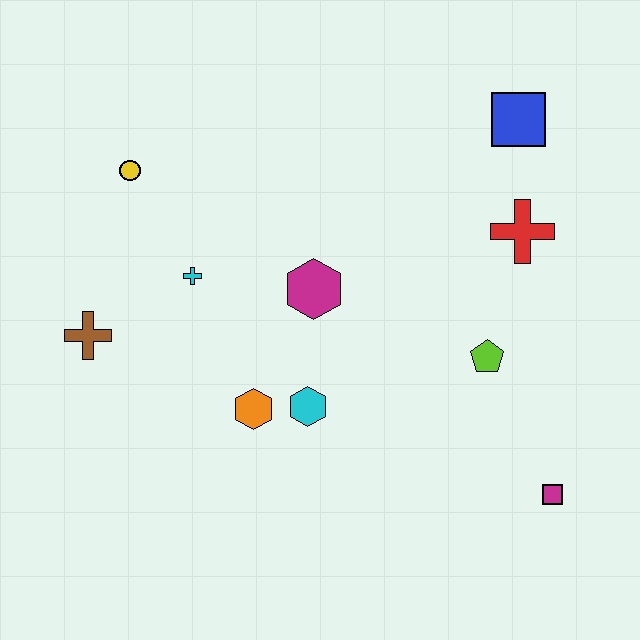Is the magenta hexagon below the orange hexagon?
No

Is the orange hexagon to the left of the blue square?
Yes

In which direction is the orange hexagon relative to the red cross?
The orange hexagon is to the left of the red cross.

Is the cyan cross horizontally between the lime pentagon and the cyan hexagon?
No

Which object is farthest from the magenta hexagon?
The magenta square is farthest from the magenta hexagon.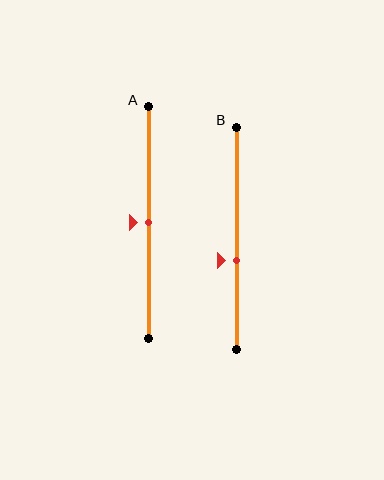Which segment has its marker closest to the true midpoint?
Segment A has its marker closest to the true midpoint.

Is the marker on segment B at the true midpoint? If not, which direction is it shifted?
No, the marker on segment B is shifted downward by about 10% of the segment length.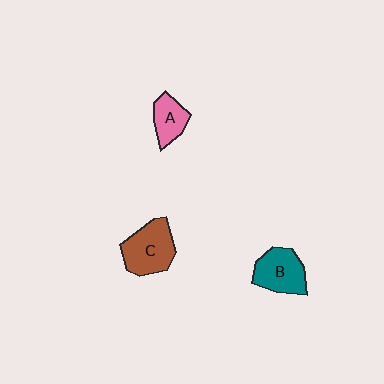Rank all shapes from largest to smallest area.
From largest to smallest: C (brown), B (teal), A (pink).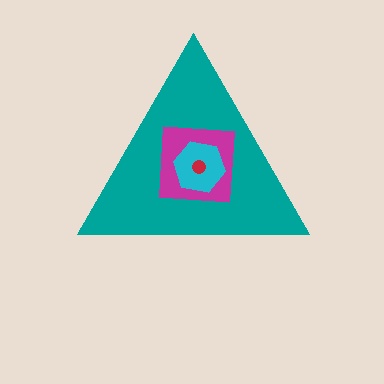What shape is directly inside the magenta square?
The cyan hexagon.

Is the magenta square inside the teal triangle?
Yes.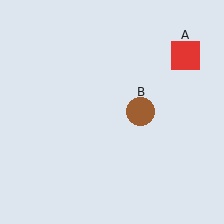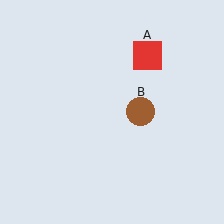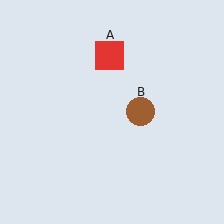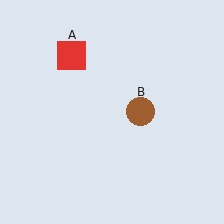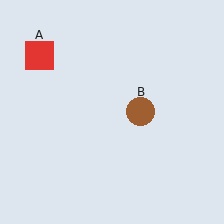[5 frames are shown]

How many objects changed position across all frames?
1 object changed position: red square (object A).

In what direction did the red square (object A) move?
The red square (object A) moved left.